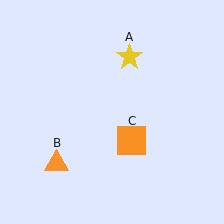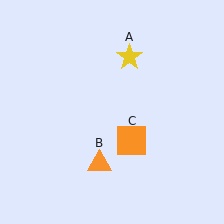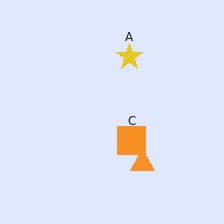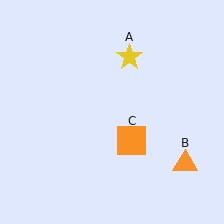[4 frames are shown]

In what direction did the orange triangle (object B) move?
The orange triangle (object B) moved right.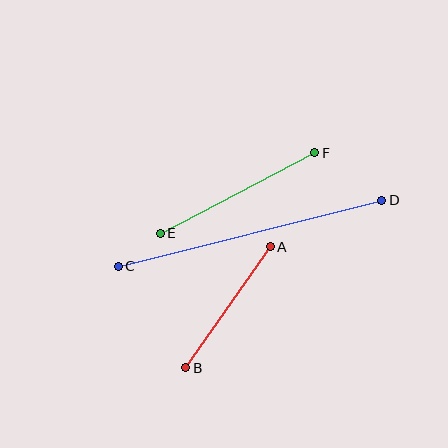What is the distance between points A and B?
The distance is approximately 148 pixels.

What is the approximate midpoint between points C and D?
The midpoint is at approximately (250, 233) pixels.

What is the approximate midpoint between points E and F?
The midpoint is at approximately (238, 193) pixels.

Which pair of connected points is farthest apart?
Points C and D are farthest apart.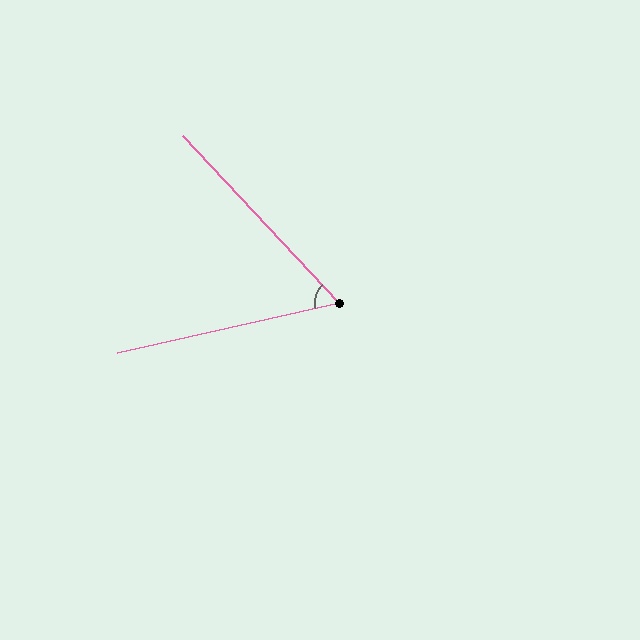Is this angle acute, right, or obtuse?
It is acute.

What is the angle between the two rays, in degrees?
Approximately 60 degrees.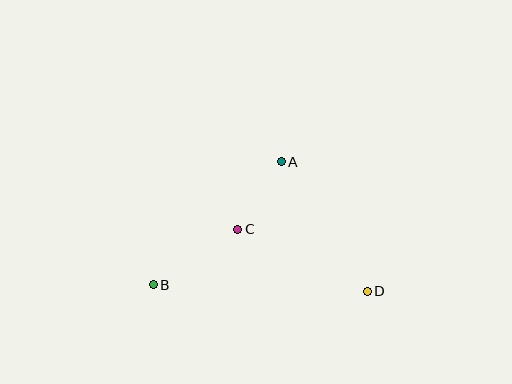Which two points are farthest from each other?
Points B and D are farthest from each other.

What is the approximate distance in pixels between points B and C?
The distance between B and C is approximately 101 pixels.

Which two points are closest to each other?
Points A and C are closest to each other.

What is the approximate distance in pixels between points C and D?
The distance between C and D is approximately 143 pixels.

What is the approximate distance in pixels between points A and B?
The distance between A and B is approximately 177 pixels.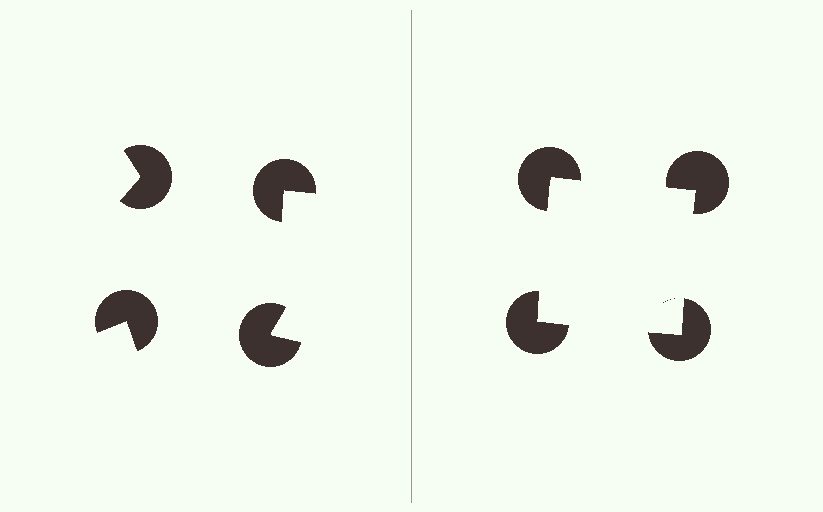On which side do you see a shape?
An illusory square appears on the right side. On the left side the wedge cuts are rotated, so no coherent shape forms.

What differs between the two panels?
The pac-man discs are positioned identically on both sides; only the wedge orientations differ. On the right they align to a square; on the left they are misaligned.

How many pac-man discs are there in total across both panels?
8 — 4 on each side.